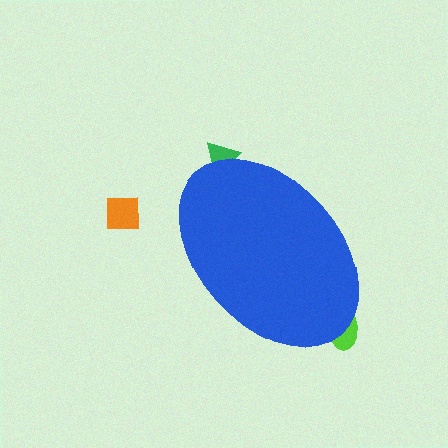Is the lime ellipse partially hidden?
Yes, the lime ellipse is partially hidden behind the blue ellipse.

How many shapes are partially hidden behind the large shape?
2 shapes are partially hidden.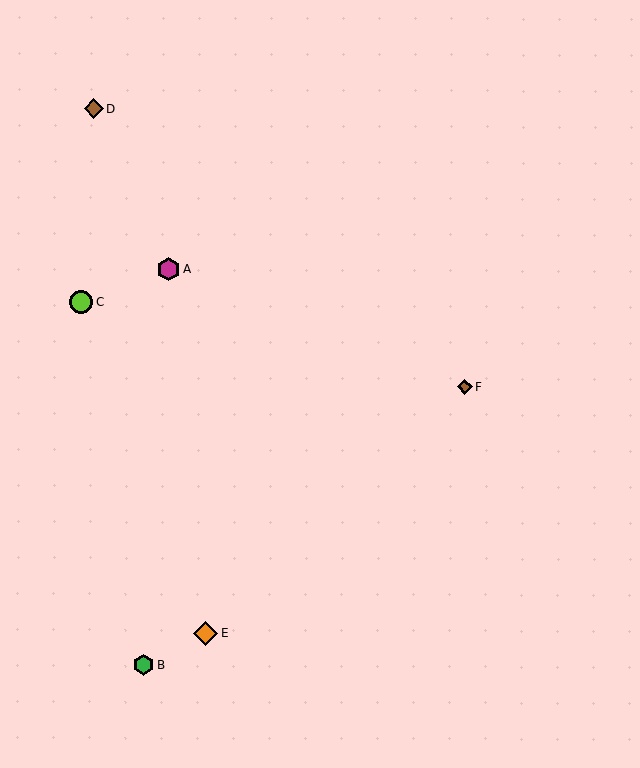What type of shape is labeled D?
Shape D is a brown diamond.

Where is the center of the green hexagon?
The center of the green hexagon is at (144, 664).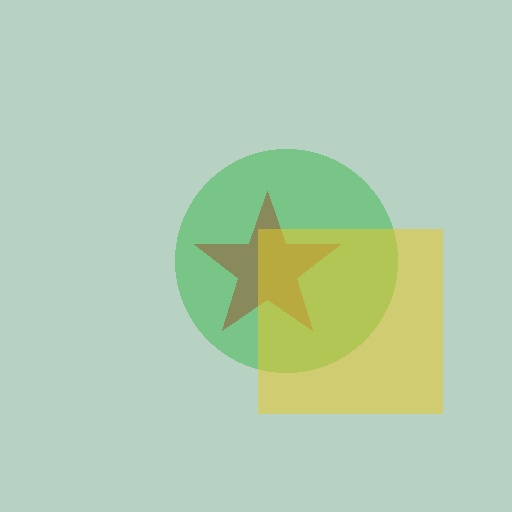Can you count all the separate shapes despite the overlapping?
Yes, there are 3 separate shapes.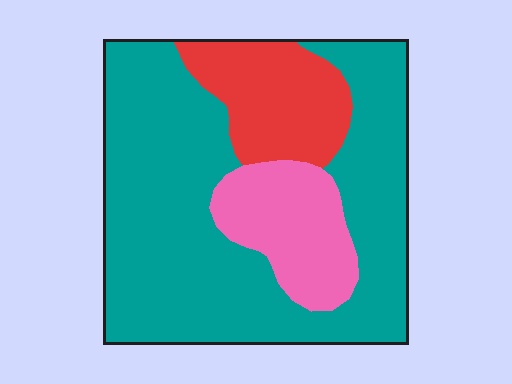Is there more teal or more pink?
Teal.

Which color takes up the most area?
Teal, at roughly 65%.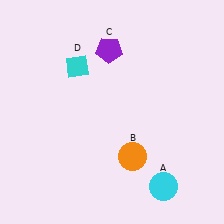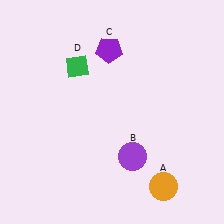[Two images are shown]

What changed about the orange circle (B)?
In Image 1, B is orange. In Image 2, it changed to purple.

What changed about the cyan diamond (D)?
In Image 1, D is cyan. In Image 2, it changed to green.